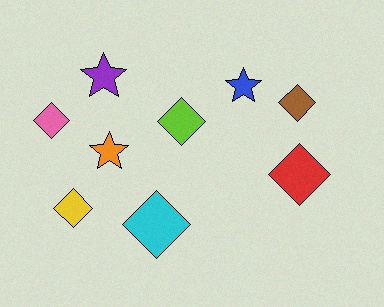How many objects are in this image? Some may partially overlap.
There are 9 objects.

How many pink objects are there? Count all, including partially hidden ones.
There is 1 pink object.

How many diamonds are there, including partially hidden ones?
There are 6 diamonds.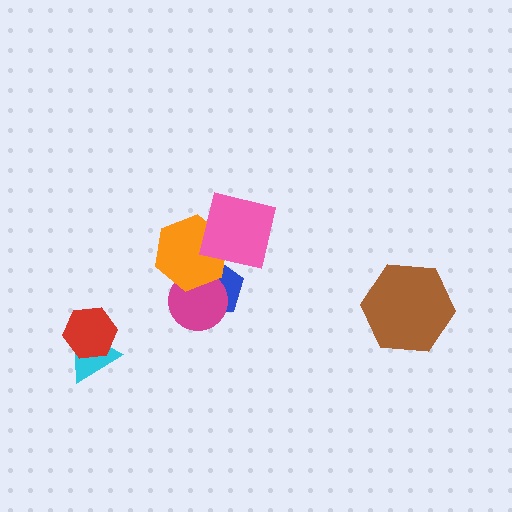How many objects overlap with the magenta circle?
2 objects overlap with the magenta circle.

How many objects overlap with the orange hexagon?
3 objects overlap with the orange hexagon.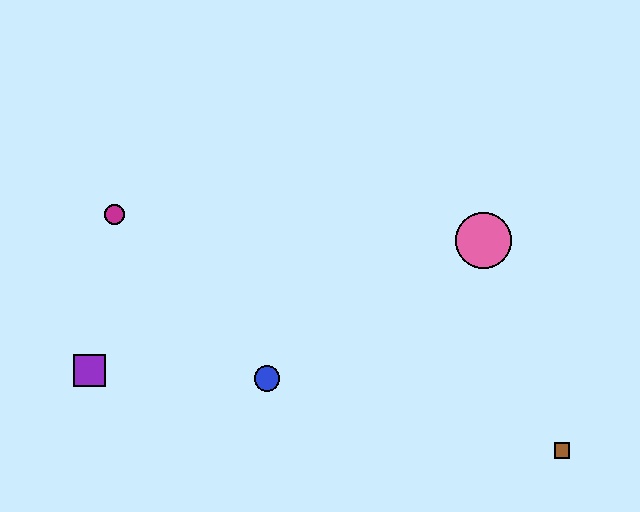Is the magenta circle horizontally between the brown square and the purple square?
Yes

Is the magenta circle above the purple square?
Yes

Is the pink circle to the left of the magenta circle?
No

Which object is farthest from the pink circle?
The purple square is farthest from the pink circle.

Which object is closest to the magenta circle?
The purple square is closest to the magenta circle.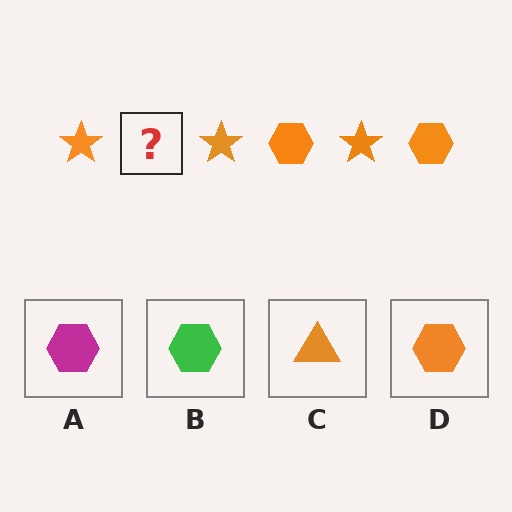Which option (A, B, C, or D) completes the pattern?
D.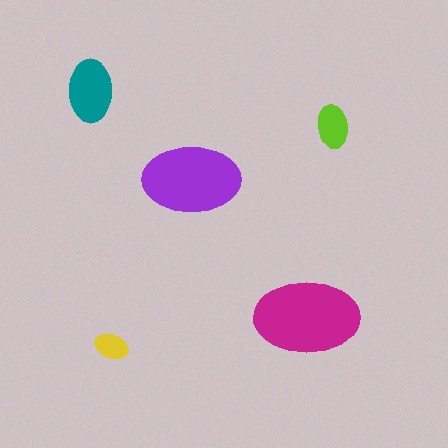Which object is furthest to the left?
The teal ellipse is leftmost.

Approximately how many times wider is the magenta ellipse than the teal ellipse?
About 1.5 times wider.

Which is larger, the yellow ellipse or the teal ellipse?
The teal one.